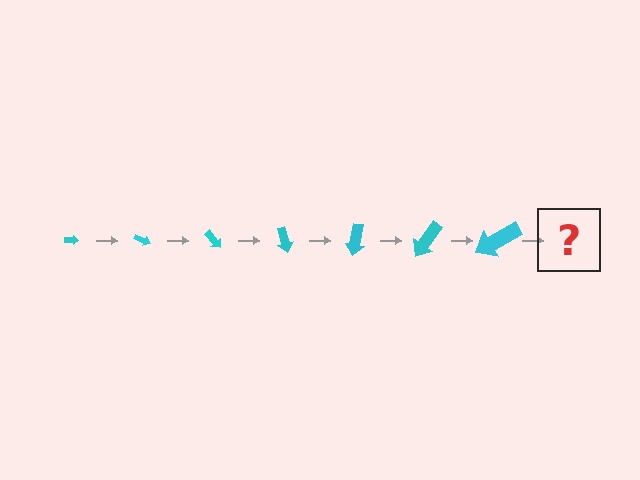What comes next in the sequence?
The next element should be an arrow, larger than the previous one and rotated 175 degrees from the start.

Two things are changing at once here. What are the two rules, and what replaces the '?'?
The two rules are that the arrow grows larger each step and it rotates 25 degrees each step. The '?' should be an arrow, larger than the previous one and rotated 175 degrees from the start.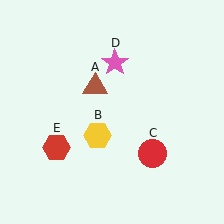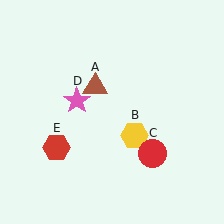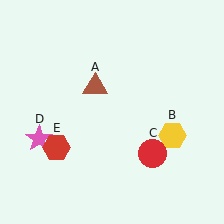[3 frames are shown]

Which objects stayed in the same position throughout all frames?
Brown triangle (object A) and red circle (object C) and red hexagon (object E) remained stationary.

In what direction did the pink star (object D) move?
The pink star (object D) moved down and to the left.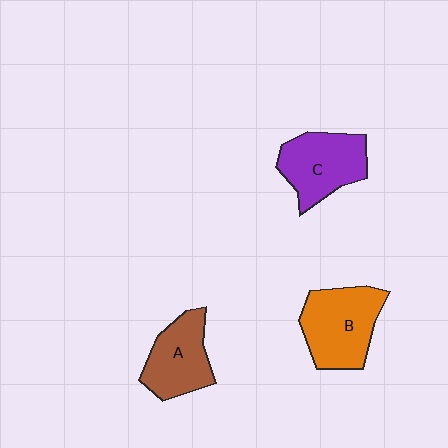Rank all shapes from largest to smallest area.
From largest to smallest: B (orange), C (purple), A (brown).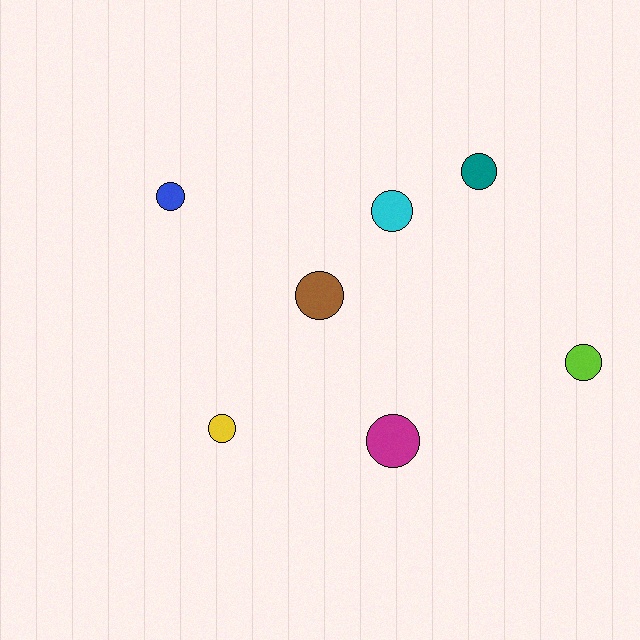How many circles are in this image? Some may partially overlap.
There are 7 circles.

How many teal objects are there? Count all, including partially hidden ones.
There is 1 teal object.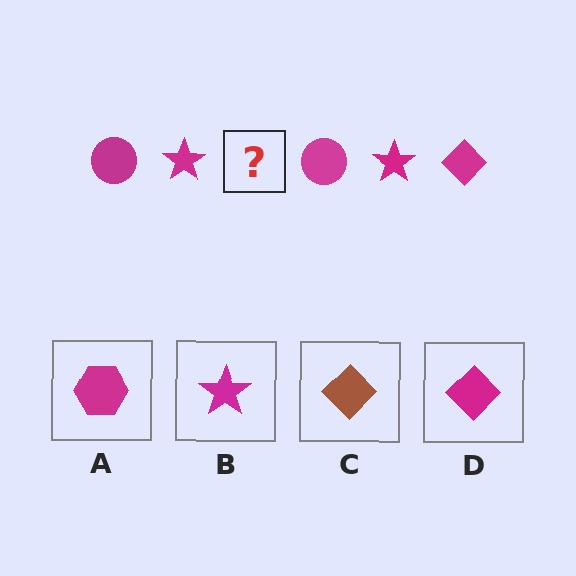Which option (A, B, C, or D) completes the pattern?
D.